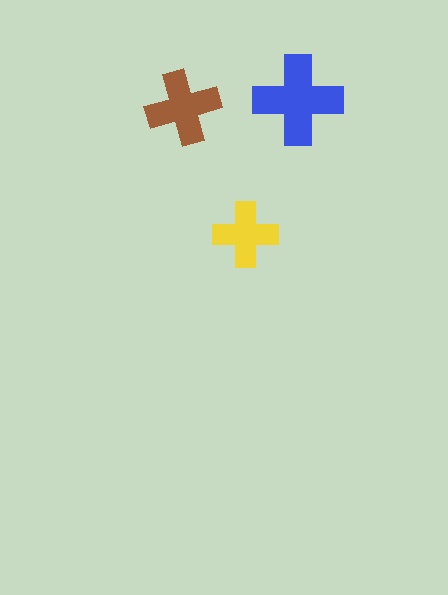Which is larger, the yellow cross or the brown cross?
The brown one.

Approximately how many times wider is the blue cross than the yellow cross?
About 1.5 times wider.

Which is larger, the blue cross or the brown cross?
The blue one.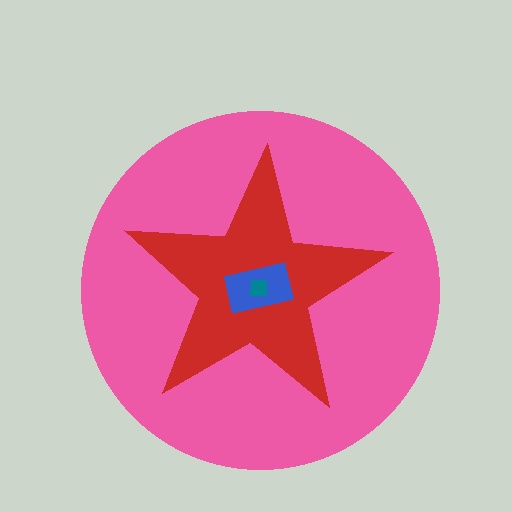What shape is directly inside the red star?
The blue rectangle.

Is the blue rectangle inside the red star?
Yes.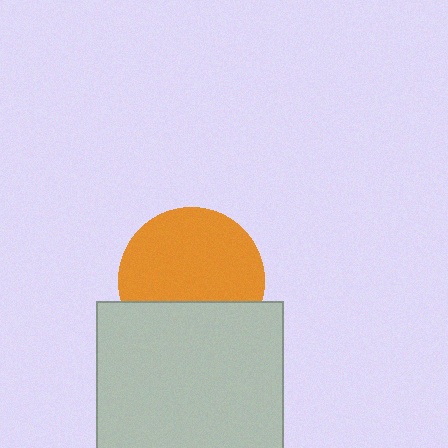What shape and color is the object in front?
The object in front is a light gray rectangle.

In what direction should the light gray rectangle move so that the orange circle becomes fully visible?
The light gray rectangle should move down. That is the shortest direction to clear the overlap and leave the orange circle fully visible.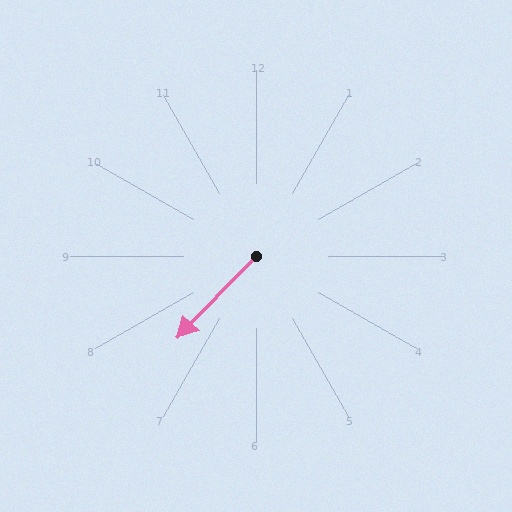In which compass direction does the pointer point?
Southwest.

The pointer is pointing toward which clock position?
Roughly 7 o'clock.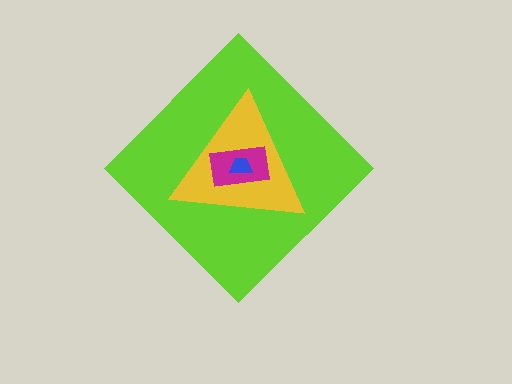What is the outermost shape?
The lime diamond.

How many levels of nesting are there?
4.